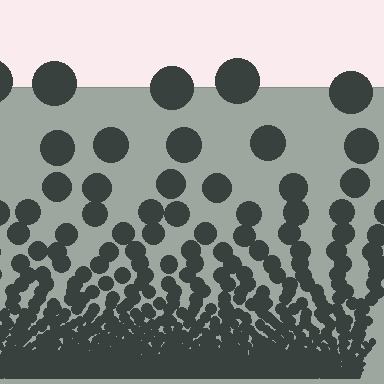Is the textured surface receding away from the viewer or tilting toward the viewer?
The surface appears to tilt toward the viewer. Texture elements get larger and sparser toward the top.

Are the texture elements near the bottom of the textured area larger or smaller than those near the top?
Smaller. The gradient is inverted — elements near the bottom are smaller and denser.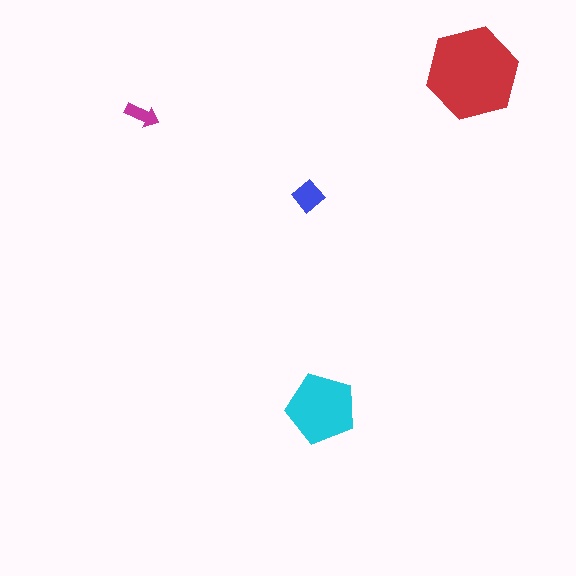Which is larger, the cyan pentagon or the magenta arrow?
The cyan pentagon.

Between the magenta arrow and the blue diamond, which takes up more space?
The blue diamond.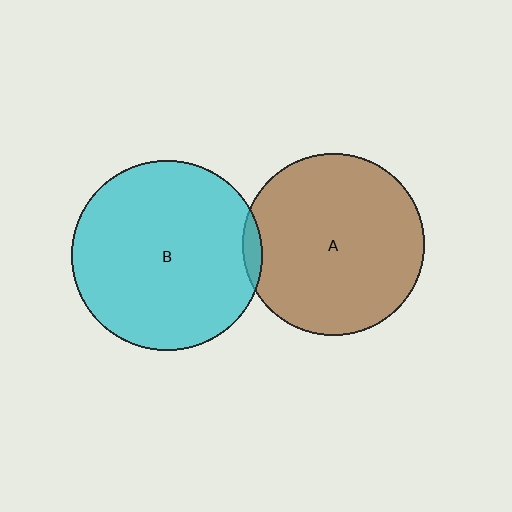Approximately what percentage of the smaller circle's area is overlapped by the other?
Approximately 5%.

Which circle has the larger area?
Circle B (cyan).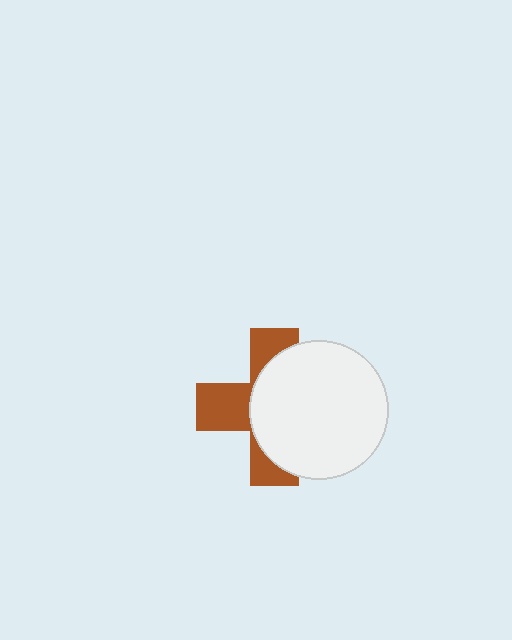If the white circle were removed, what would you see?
You would see the complete brown cross.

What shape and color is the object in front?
The object in front is a white circle.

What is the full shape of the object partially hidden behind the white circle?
The partially hidden object is a brown cross.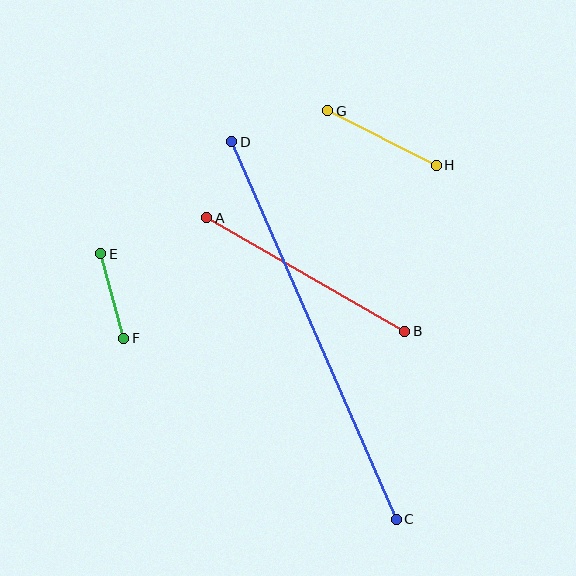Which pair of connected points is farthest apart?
Points C and D are farthest apart.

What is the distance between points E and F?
The distance is approximately 88 pixels.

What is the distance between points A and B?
The distance is approximately 228 pixels.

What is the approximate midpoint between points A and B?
The midpoint is at approximately (306, 275) pixels.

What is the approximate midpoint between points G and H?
The midpoint is at approximately (382, 138) pixels.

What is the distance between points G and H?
The distance is approximately 121 pixels.